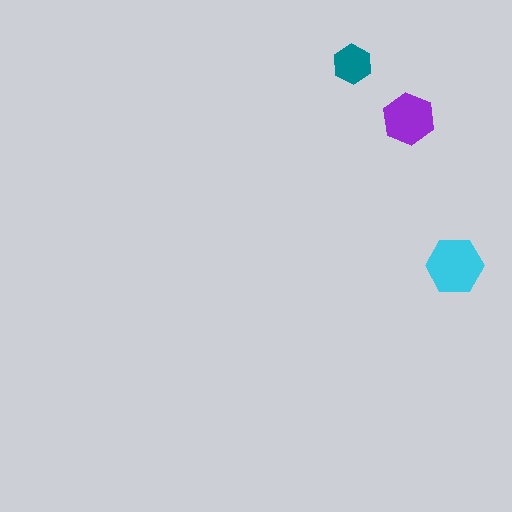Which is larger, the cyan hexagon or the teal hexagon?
The cyan one.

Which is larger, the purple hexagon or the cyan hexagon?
The cyan one.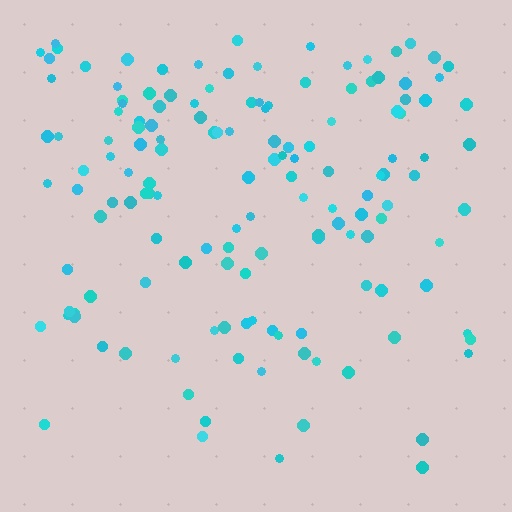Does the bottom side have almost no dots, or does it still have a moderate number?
Still a moderate number, just noticeably fewer than the top.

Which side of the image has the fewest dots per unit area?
The bottom.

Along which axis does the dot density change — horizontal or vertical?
Vertical.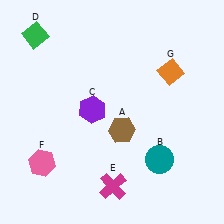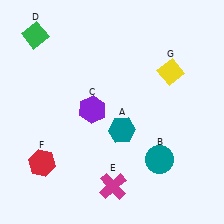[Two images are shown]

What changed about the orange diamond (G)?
In Image 1, G is orange. In Image 2, it changed to yellow.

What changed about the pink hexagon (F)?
In Image 1, F is pink. In Image 2, it changed to red.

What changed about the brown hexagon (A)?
In Image 1, A is brown. In Image 2, it changed to teal.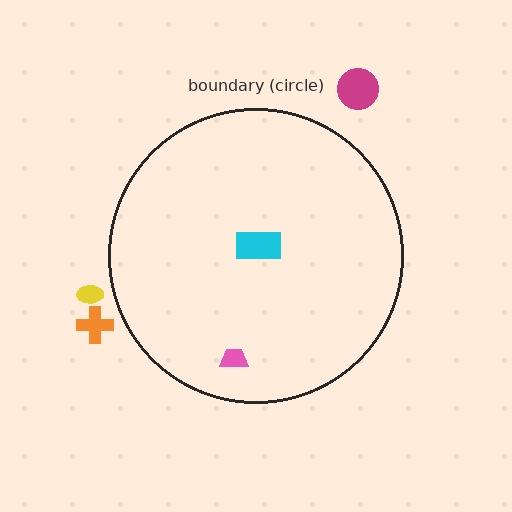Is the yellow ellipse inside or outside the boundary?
Outside.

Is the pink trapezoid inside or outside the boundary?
Inside.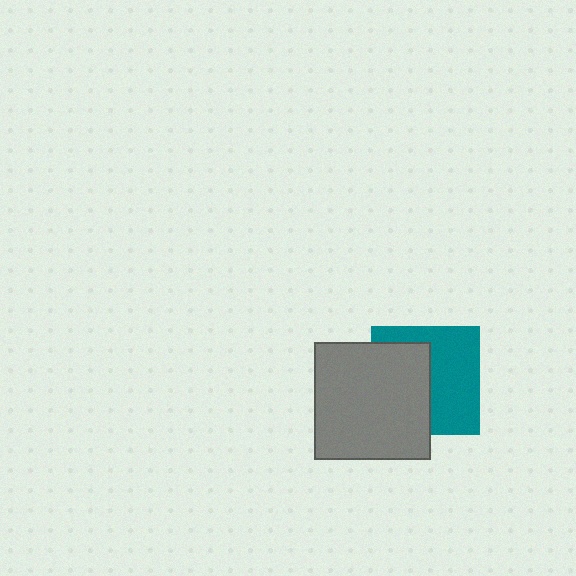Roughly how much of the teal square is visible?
About half of it is visible (roughly 53%).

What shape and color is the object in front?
The object in front is a gray square.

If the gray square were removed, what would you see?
You would see the complete teal square.